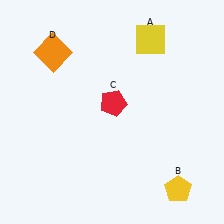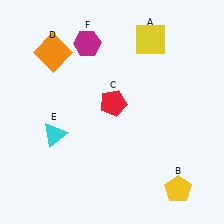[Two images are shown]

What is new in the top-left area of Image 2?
A magenta hexagon (F) was added in the top-left area of Image 2.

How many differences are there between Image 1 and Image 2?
There are 2 differences between the two images.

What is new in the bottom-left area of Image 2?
A cyan triangle (E) was added in the bottom-left area of Image 2.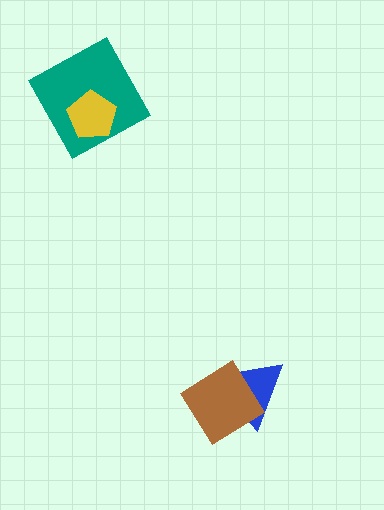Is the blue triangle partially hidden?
Yes, it is partially covered by another shape.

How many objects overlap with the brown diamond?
1 object overlaps with the brown diamond.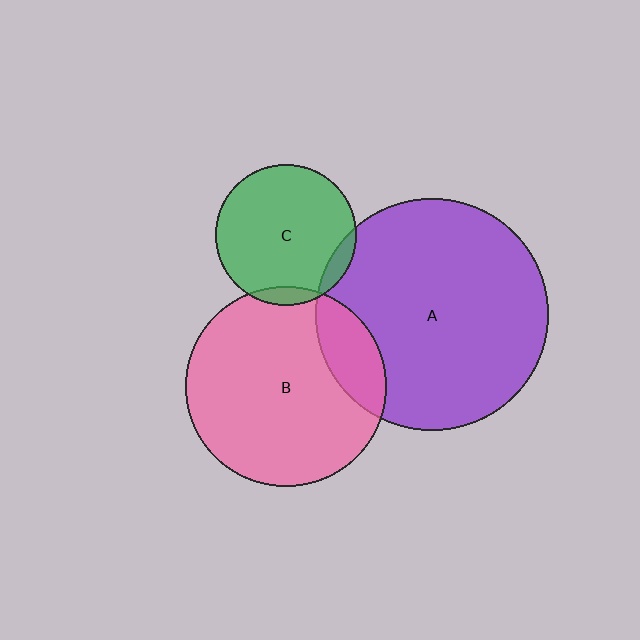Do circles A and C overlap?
Yes.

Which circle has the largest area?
Circle A (purple).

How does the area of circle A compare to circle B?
Approximately 1.4 times.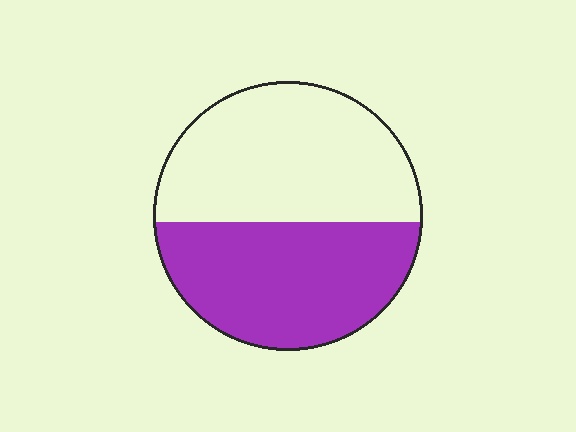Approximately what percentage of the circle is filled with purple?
Approximately 45%.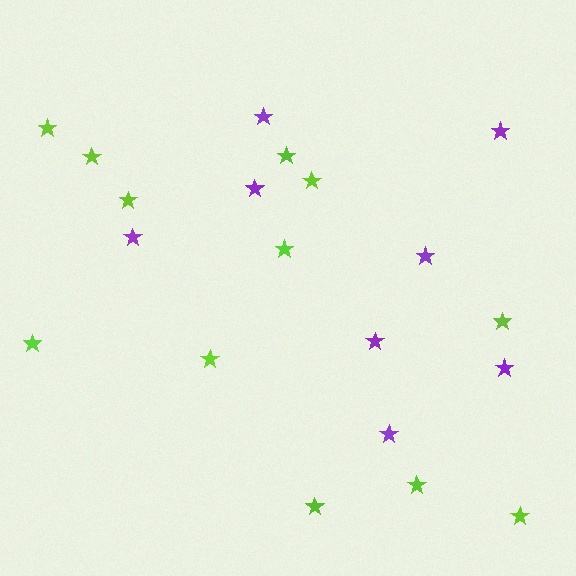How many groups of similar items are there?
There are 2 groups: one group of lime stars (12) and one group of purple stars (8).